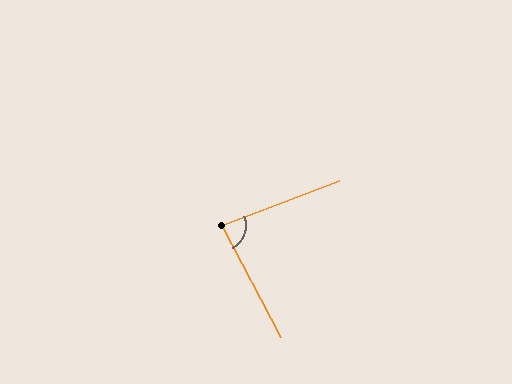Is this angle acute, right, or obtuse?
It is acute.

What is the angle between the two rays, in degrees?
Approximately 83 degrees.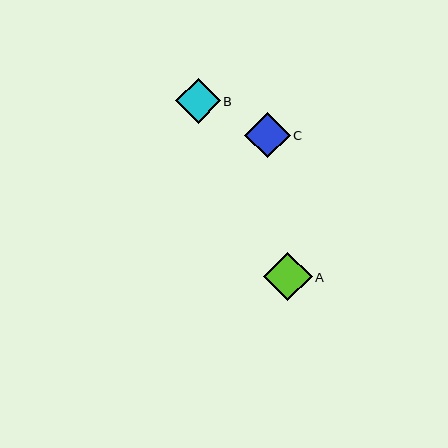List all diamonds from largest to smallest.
From largest to smallest: A, C, B.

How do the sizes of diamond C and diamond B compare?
Diamond C and diamond B are approximately the same size.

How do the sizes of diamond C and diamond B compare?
Diamond C and diamond B are approximately the same size.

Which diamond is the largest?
Diamond A is the largest with a size of approximately 48 pixels.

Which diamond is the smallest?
Diamond B is the smallest with a size of approximately 45 pixels.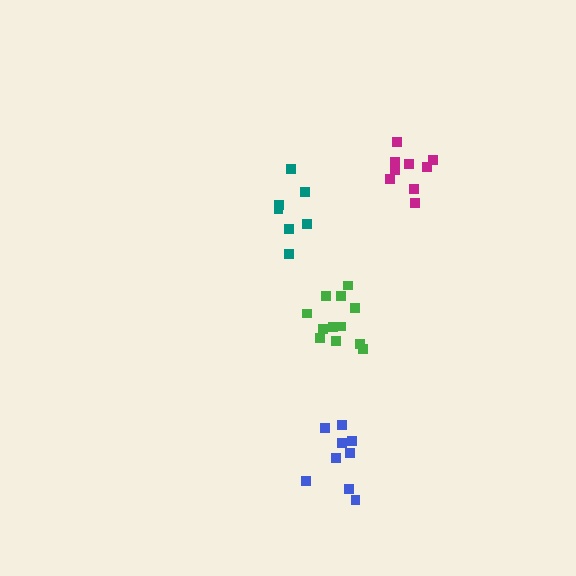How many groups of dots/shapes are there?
There are 4 groups.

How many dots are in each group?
Group 1: 9 dots, Group 2: 7 dots, Group 3: 9 dots, Group 4: 12 dots (37 total).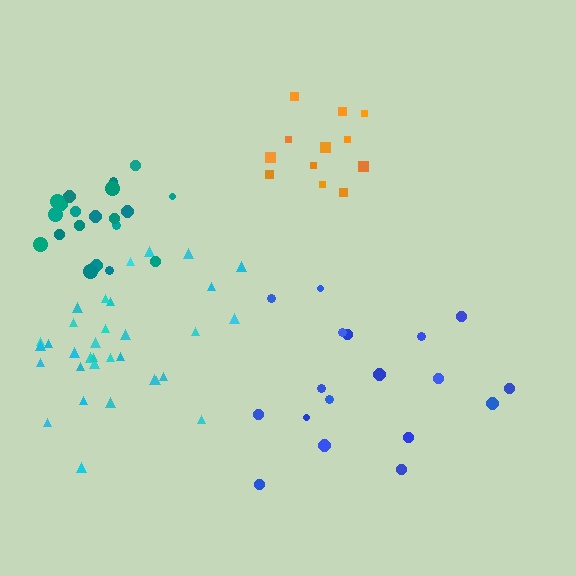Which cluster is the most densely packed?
Teal.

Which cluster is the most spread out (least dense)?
Blue.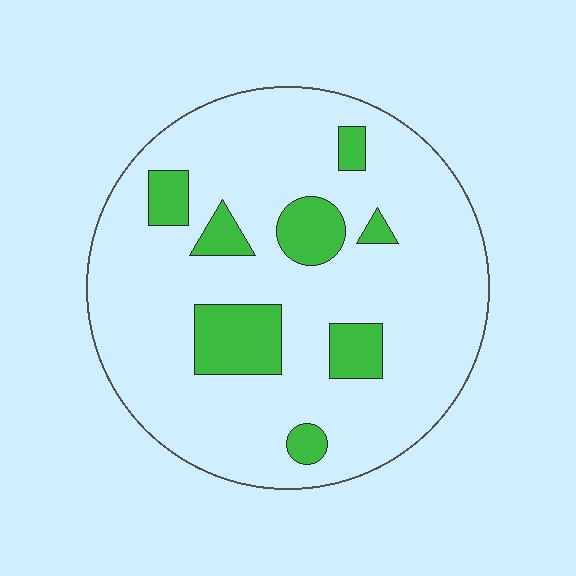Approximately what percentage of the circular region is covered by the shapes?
Approximately 15%.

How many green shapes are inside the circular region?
8.